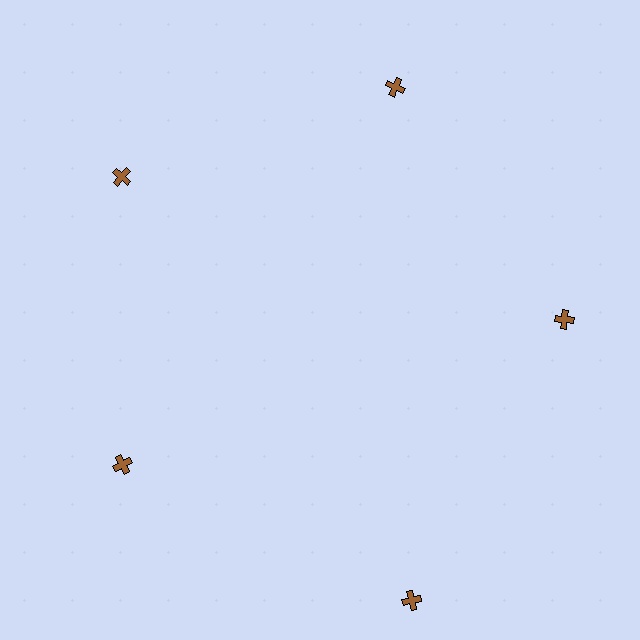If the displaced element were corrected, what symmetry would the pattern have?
It would have 5-fold rotational symmetry — the pattern would map onto itself every 72 degrees.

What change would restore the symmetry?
The symmetry would be restored by moving it inward, back onto the ring so that all 5 crosses sit at equal angles and equal distance from the center.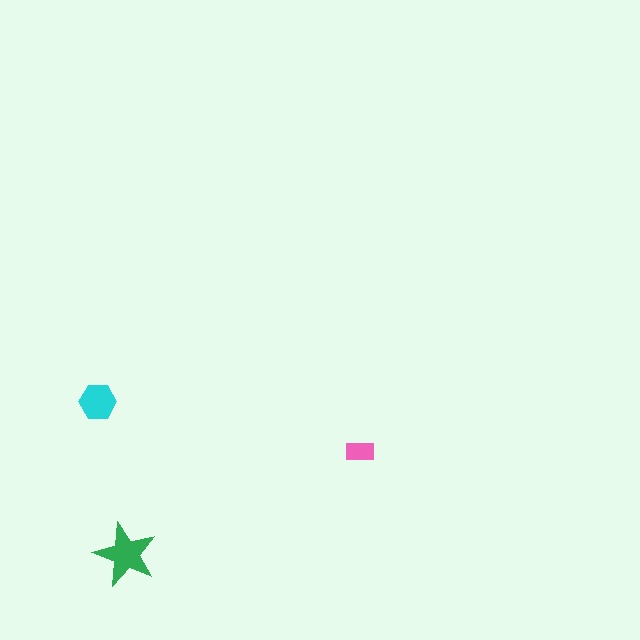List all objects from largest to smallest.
The green star, the cyan hexagon, the pink rectangle.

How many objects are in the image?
There are 3 objects in the image.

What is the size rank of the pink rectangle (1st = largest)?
3rd.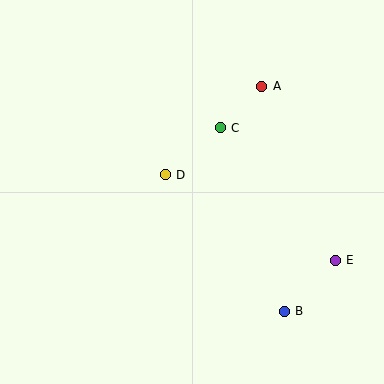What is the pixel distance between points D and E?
The distance between D and E is 190 pixels.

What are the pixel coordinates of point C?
Point C is at (220, 128).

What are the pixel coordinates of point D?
Point D is at (165, 175).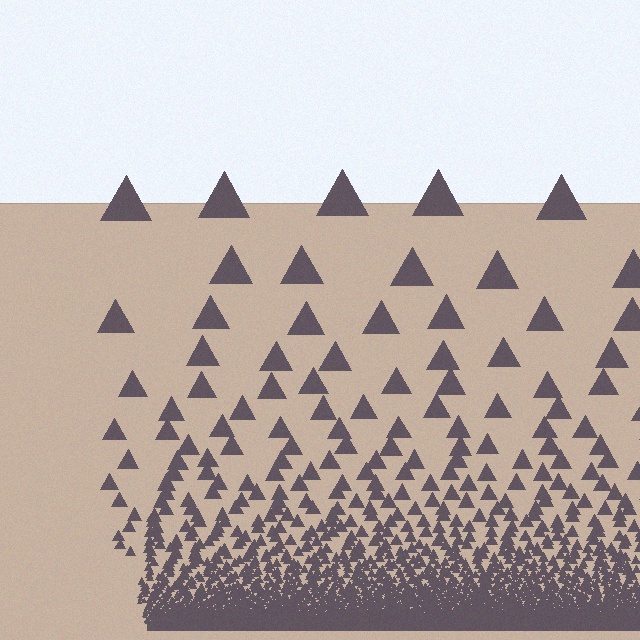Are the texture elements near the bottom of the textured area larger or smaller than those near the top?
Smaller. The gradient is inverted — elements near the bottom are smaller and denser.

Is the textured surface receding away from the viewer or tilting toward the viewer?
The surface appears to tilt toward the viewer. Texture elements get larger and sparser toward the top.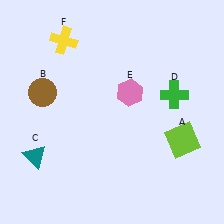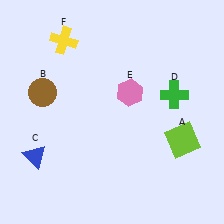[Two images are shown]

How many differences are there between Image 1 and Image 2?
There is 1 difference between the two images.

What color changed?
The triangle (C) changed from teal in Image 1 to blue in Image 2.